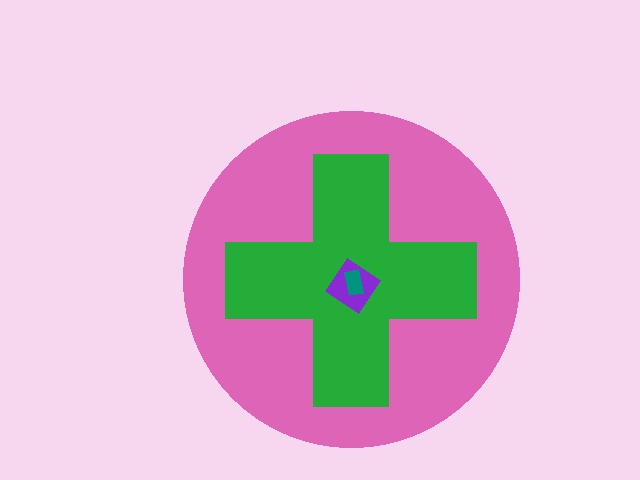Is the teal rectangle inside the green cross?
Yes.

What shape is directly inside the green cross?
The purple diamond.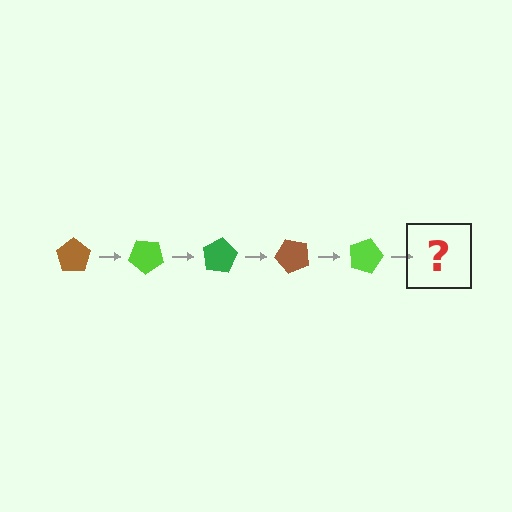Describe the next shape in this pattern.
It should be a green pentagon, rotated 200 degrees from the start.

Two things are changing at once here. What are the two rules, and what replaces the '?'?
The two rules are that it rotates 40 degrees each step and the color cycles through brown, lime, and green. The '?' should be a green pentagon, rotated 200 degrees from the start.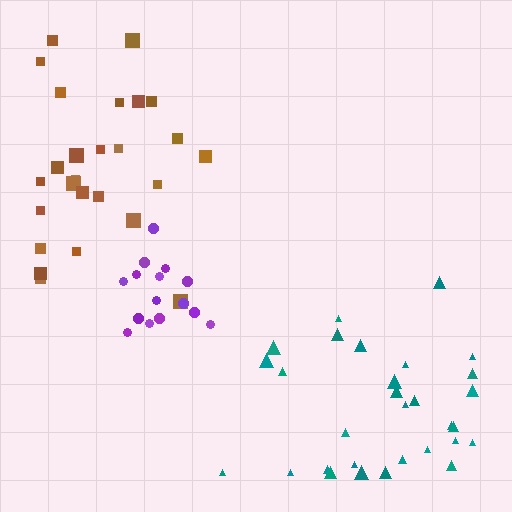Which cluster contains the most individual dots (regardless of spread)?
Teal (30).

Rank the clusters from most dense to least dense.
purple, brown, teal.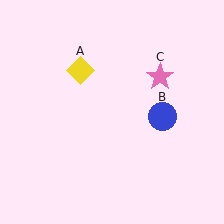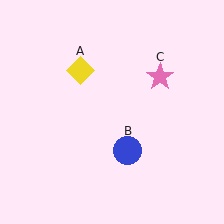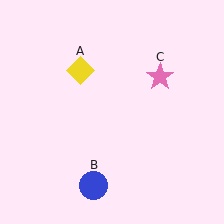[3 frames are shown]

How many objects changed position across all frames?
1 object changed position: blue circle (object B).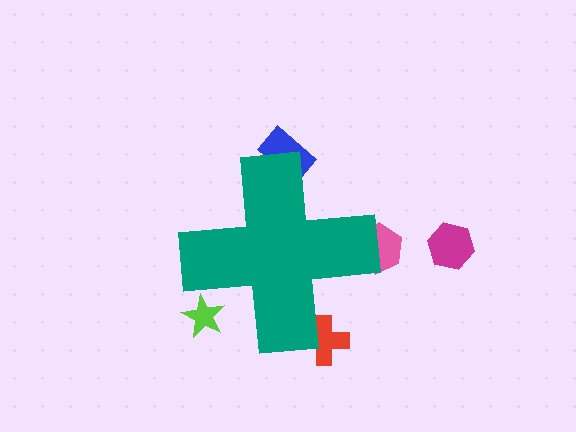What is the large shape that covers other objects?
A teal cross.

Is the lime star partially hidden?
Yes, the lime star is partially hidden behind the teal cross.